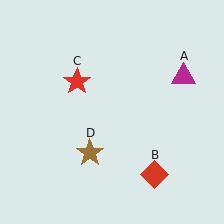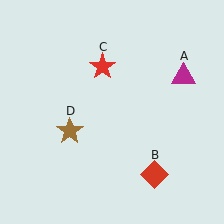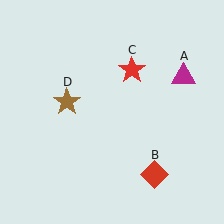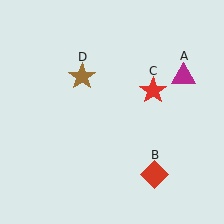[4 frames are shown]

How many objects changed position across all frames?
2 objects changed position: red star (object C), brown star (object D).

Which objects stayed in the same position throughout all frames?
Magenta triangle (object A) and red diamond (object B) remained stationary.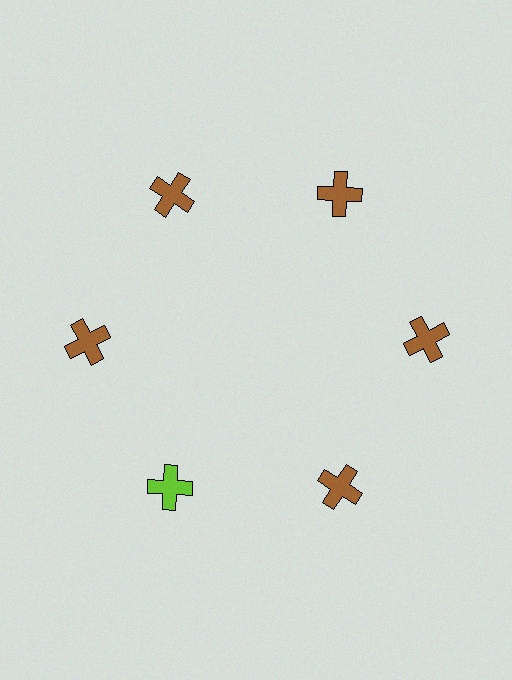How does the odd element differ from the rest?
It has a different color: lime instead of brown.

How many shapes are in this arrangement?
There are 6 shapes arranged in a ring pattern.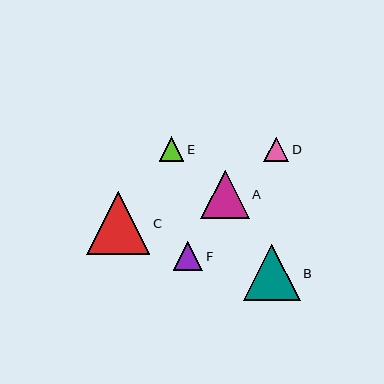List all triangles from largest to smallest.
From largest to smallest: C, B, A, F, D, E.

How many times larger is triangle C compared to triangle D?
Triangle C is approximately 2.6 times the size of triangle D.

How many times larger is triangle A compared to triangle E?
Triangle A is approximately 2.0 times the size of triangle E.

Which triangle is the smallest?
Triangle E is the smallest with a size of approximately 25 pixels.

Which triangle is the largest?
Triangle C is the largest with a size of approximately 63 pixels.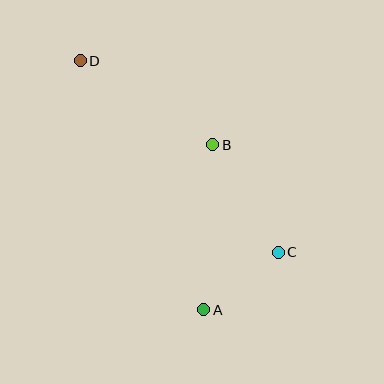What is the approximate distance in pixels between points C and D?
The distance between C and D is approximately 276 pixels.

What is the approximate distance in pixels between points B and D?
The distance between B and D is approximately 157 pixels.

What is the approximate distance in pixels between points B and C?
The distance between B and C is approximately 126 pixels.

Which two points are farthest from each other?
Points A and D are farthest from each other.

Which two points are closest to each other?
Points A and C are closest to each other.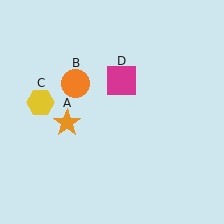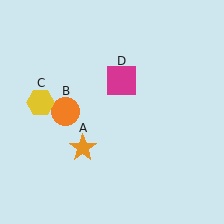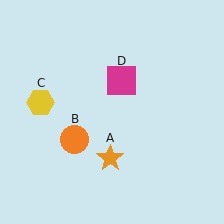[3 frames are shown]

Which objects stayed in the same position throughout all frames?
Yellow hexagon (object C) and magenta square (object D) remained stationary.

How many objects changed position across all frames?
2 objects changed position: orange star (object A), orange circle (object B).